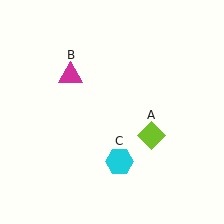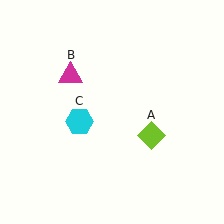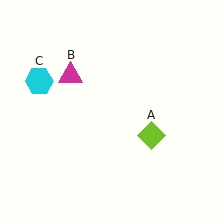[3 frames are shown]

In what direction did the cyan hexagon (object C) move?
The cyan hexagon (object C) moved up and to the left.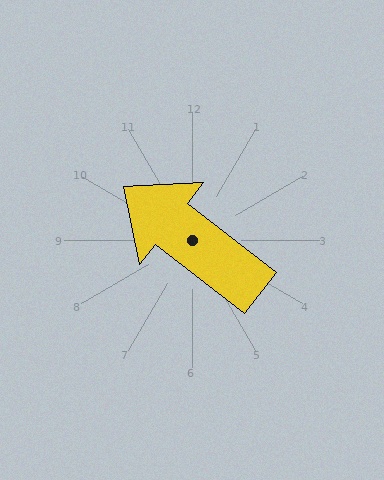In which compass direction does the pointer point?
Northwest.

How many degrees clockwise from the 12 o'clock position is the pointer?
Approximately 308 degrees.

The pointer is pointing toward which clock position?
Roughly 10 o'clock.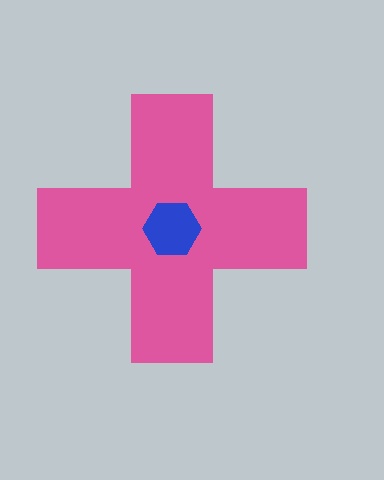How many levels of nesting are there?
2.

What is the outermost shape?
The pink cross.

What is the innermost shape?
The blue hexagon.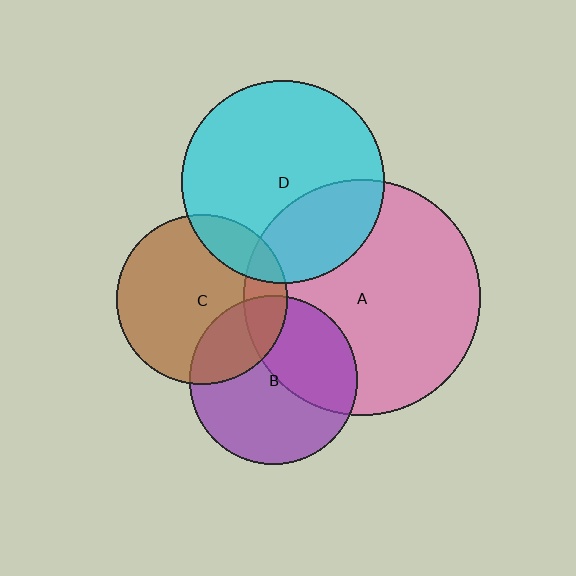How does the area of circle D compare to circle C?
Approximately 1.4 times.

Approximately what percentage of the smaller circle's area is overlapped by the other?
Approximately 40%.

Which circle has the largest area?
Circle A (pink).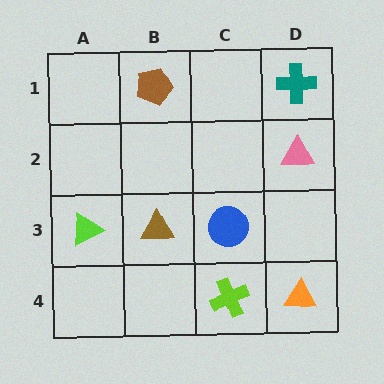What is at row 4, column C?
A lime cross.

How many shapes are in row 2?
1 shape.